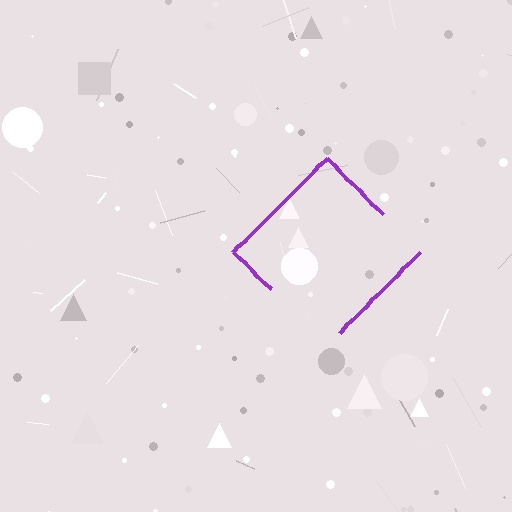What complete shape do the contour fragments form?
The contour fragments form a diamond.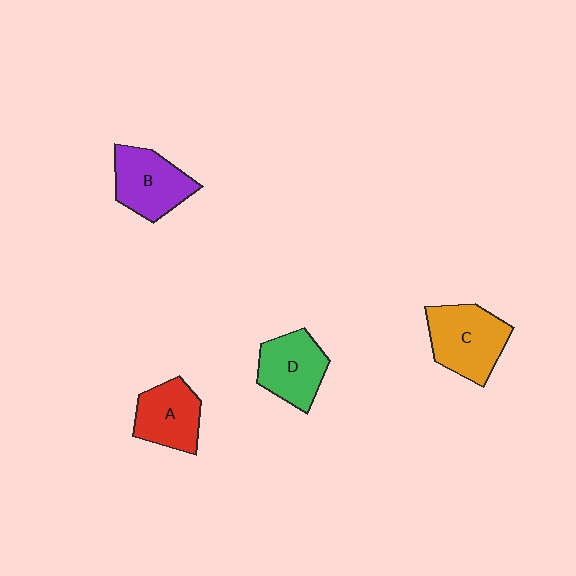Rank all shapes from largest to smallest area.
From largest to smallest: C (orange), B (purple), D (green), A (red).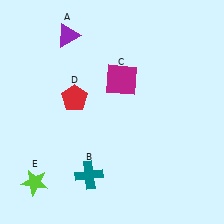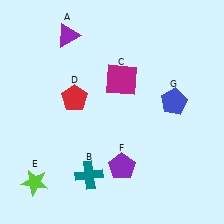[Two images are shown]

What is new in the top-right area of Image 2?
A blue pentagon (G) was added in the top-right area of Image 2.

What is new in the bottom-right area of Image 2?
A purple pentagon (F) was added in the bottom-right area of Image 2.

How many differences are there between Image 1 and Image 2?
There are 2 differences between the two images.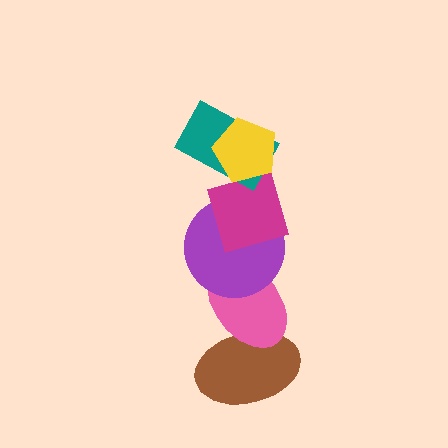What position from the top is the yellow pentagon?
The yellow pentagon is 1st from the top.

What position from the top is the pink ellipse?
The pink ellipse is 5th from the top.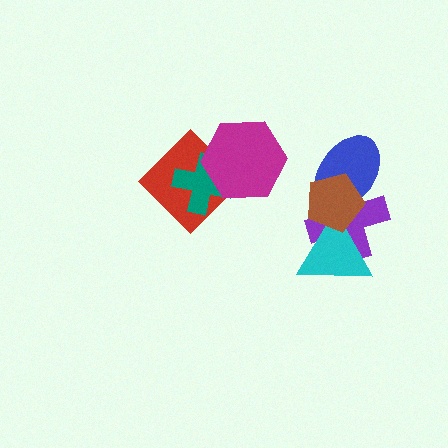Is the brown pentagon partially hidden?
No, no other shape covers it.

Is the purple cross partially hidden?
Yes, it is partially covered by another shape.